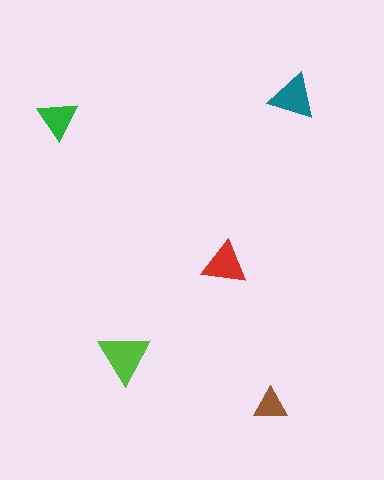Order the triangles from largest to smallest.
the lime one, the teal one, the red one, the green one, the brown one.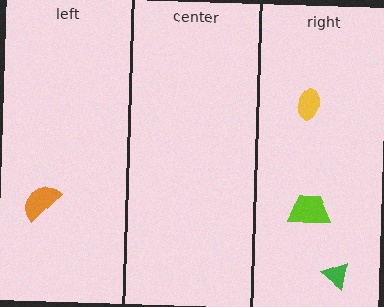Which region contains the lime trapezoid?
The right region.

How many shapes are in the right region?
3.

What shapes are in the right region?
The yellow ellipse, the lime trapezoid, the green triangle.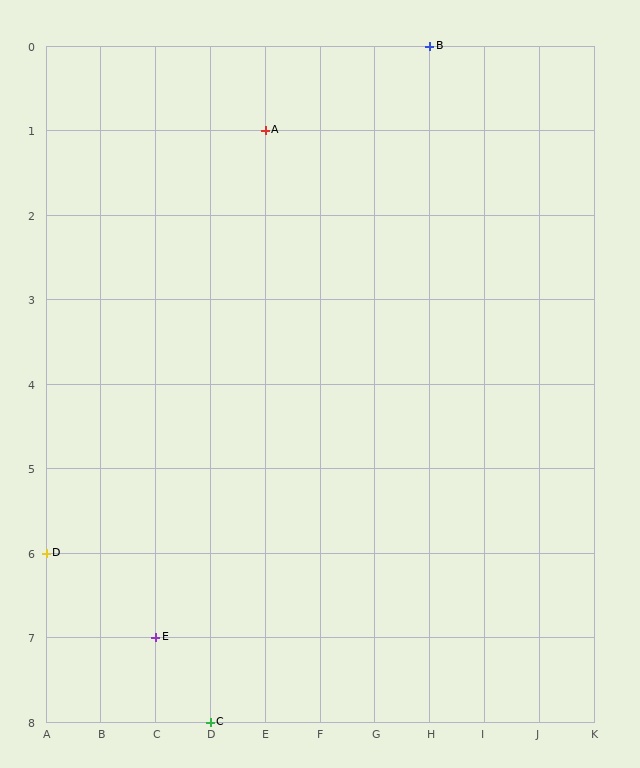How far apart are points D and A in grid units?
Points D and A are 4 columns and 5 rows apart (about 6.4 grid units diagonally).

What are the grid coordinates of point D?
Point D is at grid coordinates (A, 6).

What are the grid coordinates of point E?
Point E is at grid coordinates (C, 7).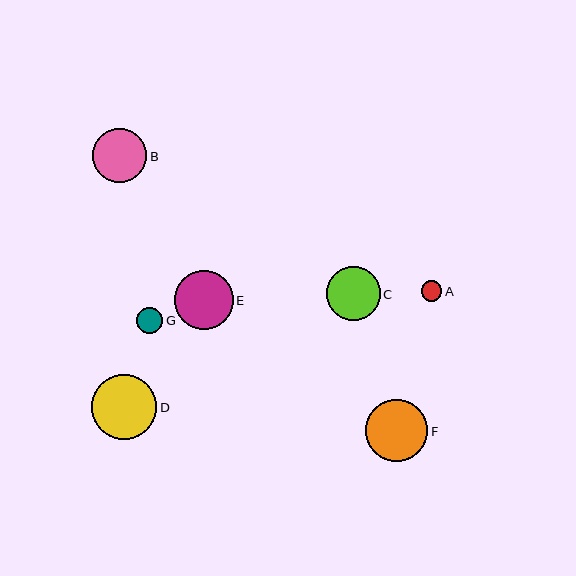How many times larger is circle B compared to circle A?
Circle B is approximately 2.6 times the size of circle A.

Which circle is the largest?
Circle D is the largest with a size of approximately 65 pixels.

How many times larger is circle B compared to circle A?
Circle B is approximately 2.6 times the size of circle A.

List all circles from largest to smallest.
From largest to smallest: D, F, E, C, B, G, A.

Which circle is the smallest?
Circle A is the smallest with a size of approximately 20 pixels.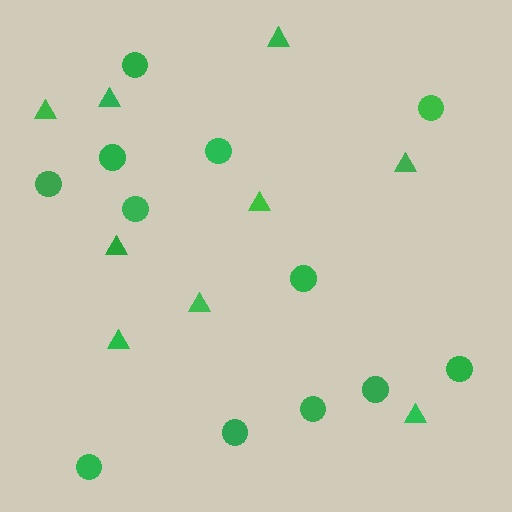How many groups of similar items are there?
There are 2 groups: one group of circles (12) and one group of triangles (9).